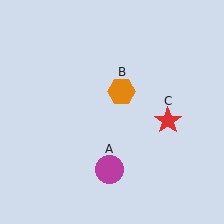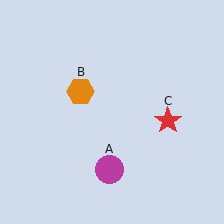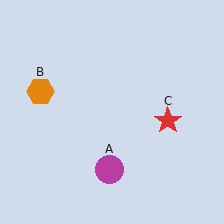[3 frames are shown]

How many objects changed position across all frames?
1 object changed position: orange hexagon (object B).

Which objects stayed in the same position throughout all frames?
Magenta circle (object A) and red star (object C) remained stationary.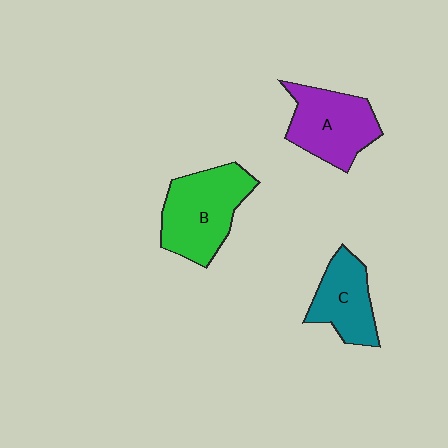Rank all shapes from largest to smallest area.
From largest to smallest: B (green), A (purple), C (teal).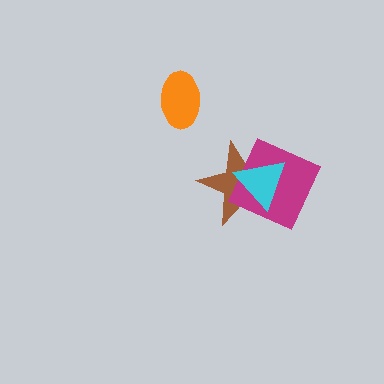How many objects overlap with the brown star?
2 objects overlap with the brown star.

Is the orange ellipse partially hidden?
No, no other shape covers it.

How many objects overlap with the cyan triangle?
2 objects overlap with the cyan triangle.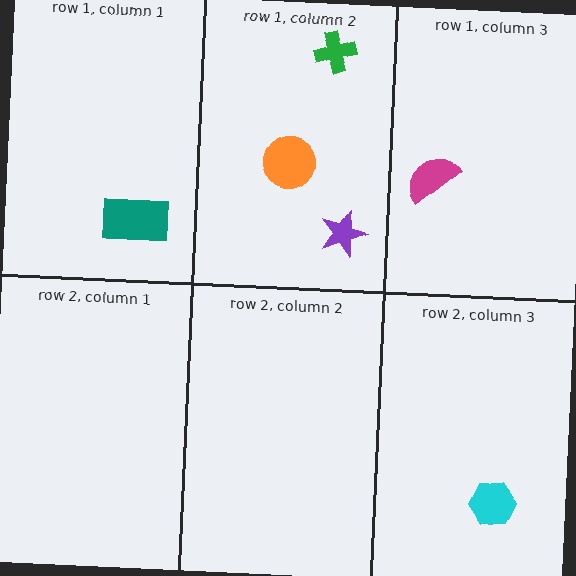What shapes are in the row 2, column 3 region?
The cyan hexagon.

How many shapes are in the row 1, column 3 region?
1.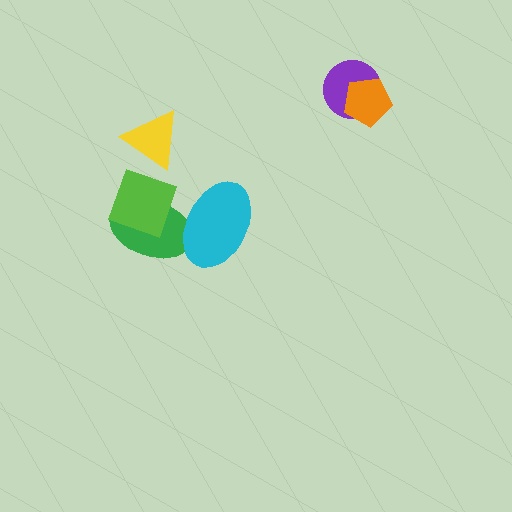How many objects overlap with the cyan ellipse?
1 object overlaps with the cyan ellipse.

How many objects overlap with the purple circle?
1 object overlaps with the purple circle.